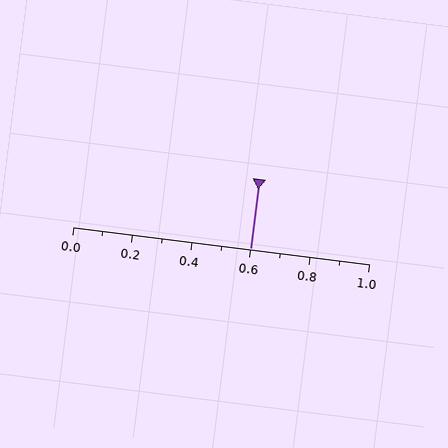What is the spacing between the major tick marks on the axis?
The major ticks are spaced 0.2 apart.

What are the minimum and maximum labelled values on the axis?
The axis runs from 0.0 to 1.0.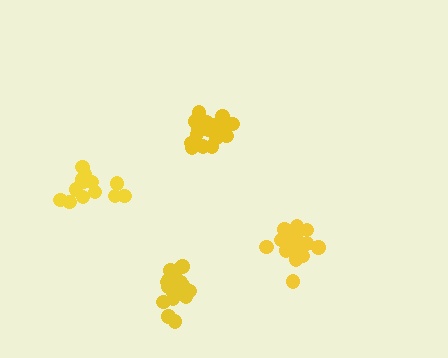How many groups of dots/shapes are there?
There are 4 groups.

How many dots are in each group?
Group 1: 19 dots, Group 2: 19 dots, Group 3: 15 dots, Group 4: 21 dots (74 total).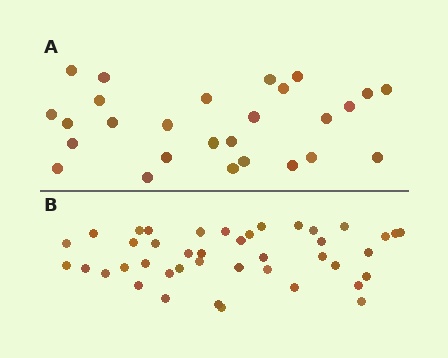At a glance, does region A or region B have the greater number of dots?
Region B (the bottom region) has more dots.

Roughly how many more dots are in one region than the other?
Region B has approximately 15 more dots than region A.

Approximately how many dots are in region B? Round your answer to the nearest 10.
About 40 dots. (The exact count is 42, which rounds to 40.)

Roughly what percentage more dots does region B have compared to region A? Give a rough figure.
About 55% more.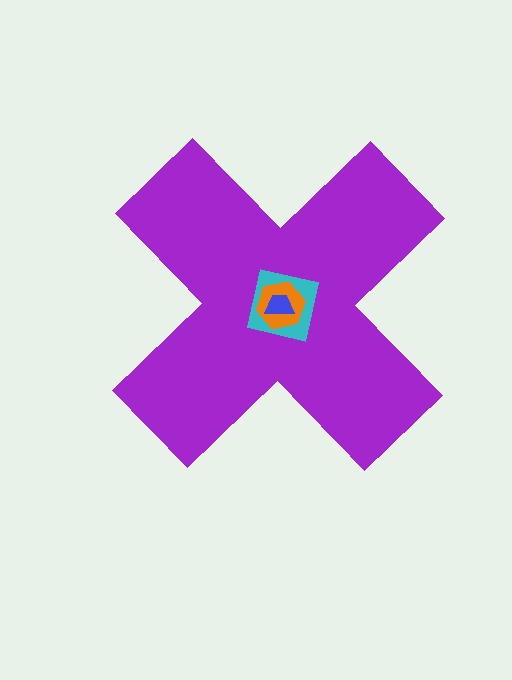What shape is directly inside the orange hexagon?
The blue trapezoid.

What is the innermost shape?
The blue trapezoid.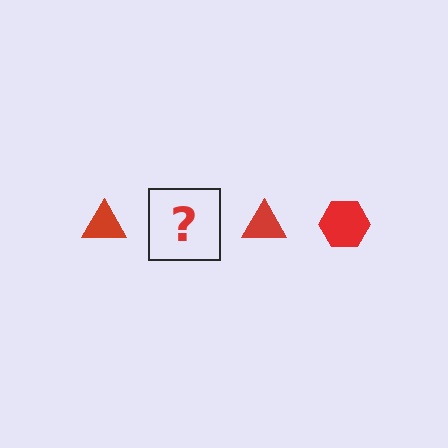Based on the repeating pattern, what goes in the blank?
The blank should be a red hexagon.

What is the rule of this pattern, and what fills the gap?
The rule is that the pattern cycles through triangle, hexagon shapes in red. The gap should be filled with a red hexagon.